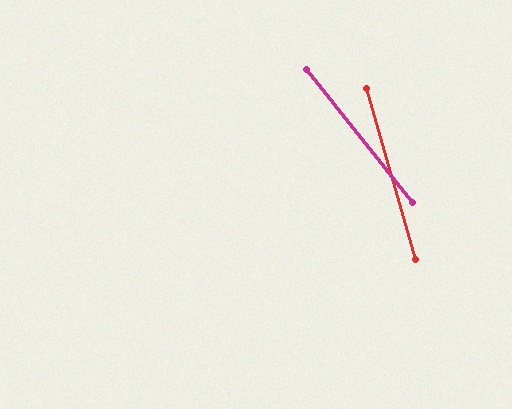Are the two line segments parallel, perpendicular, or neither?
Neither parallel nor perpendicular — they differ by about 23°.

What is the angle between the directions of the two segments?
Approximately 23 degrees.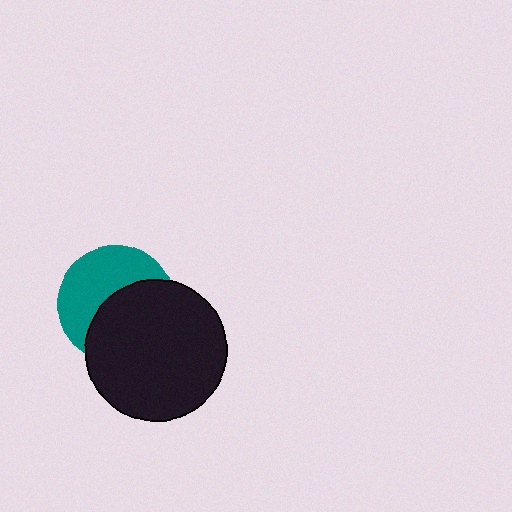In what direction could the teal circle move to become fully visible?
The teal circle could move toward the upper-left. That would shift it out from behind the black circle entirely.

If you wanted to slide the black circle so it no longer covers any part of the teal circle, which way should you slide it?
Slide it toward the lower-right — that is the most direct way to separate the two shapes.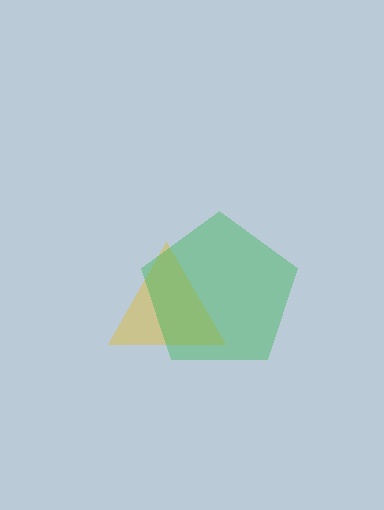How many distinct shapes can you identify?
There are 2 distinct shapes: a yellow triangle, a green pentagon.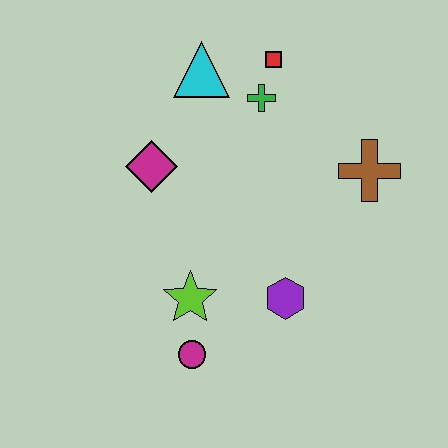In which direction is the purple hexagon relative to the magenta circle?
The purple hexagon is to the right of the magenta circle.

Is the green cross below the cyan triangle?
Yes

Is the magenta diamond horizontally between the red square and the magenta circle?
No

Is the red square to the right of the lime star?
Yes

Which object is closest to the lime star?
The magenta circle is closest to the lime star.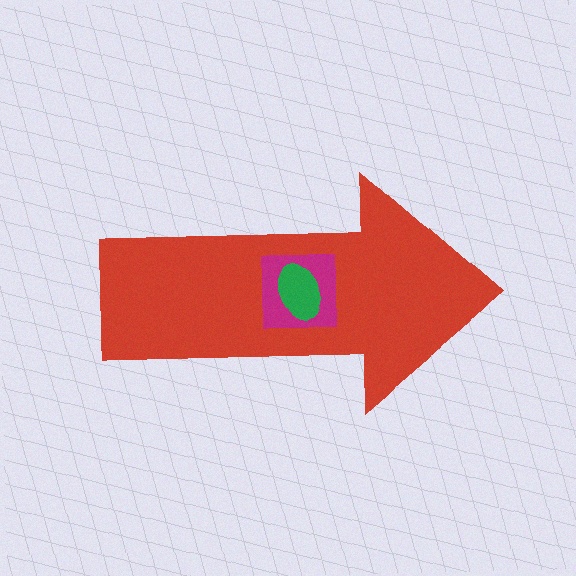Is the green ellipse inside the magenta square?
Yes.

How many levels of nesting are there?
3.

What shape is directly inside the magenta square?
The green ellipse.